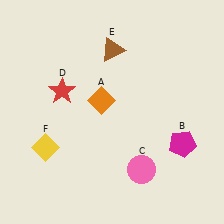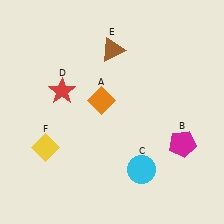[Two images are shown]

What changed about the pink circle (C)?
In Image 1, C is pink. In Image 2, it changed to cyan.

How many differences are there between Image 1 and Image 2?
There is 1 difference between the two images.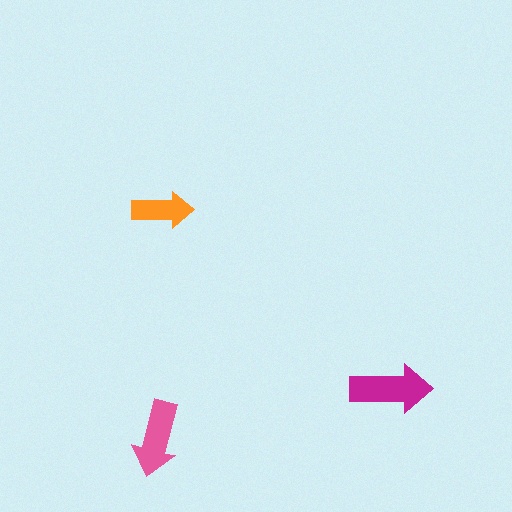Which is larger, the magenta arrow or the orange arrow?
The magenta one.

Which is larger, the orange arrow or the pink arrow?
The pink one.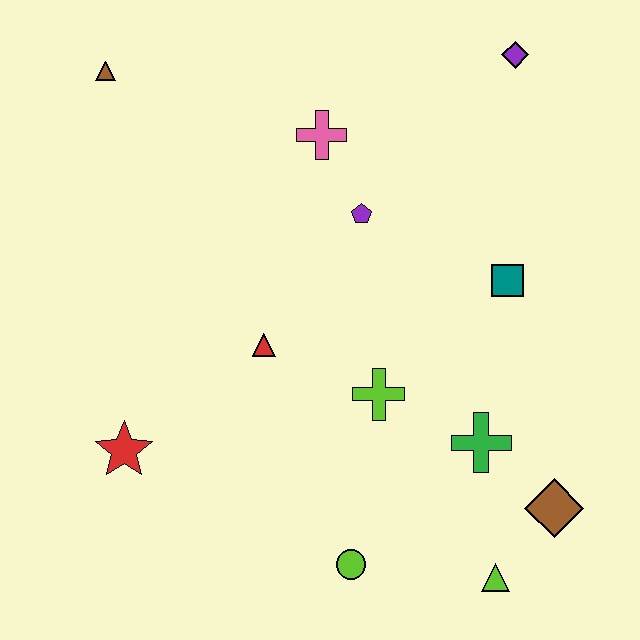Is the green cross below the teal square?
Yes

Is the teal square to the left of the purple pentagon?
No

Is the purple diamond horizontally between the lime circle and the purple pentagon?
No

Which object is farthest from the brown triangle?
The lime triangle is farthest from the brown triangle.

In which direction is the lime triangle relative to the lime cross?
The lime triangle is below the lime cross.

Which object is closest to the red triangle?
The lime cross is closest to the red triangle.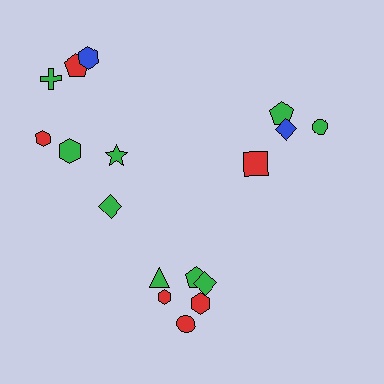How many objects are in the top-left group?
There are 7 objects.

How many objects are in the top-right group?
There are 5 objects.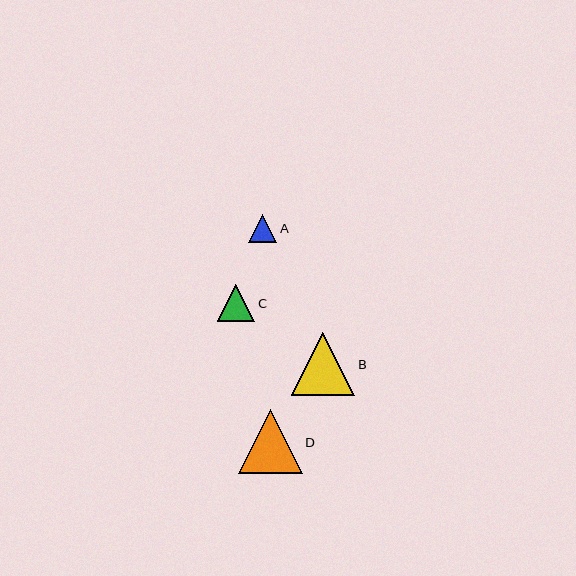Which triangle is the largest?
Triangle D is the largest with a size of approximately 64 pixels.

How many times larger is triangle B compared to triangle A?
Triangle B is approximately 2.2 times the size of triangle A.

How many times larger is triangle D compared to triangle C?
Triangle D is approximately 1.7 times the size of triangle C.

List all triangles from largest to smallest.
From largest to smallest: D, B, C, A.